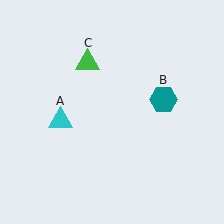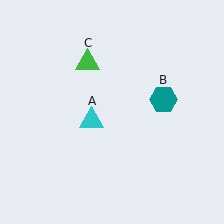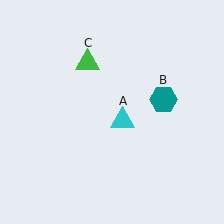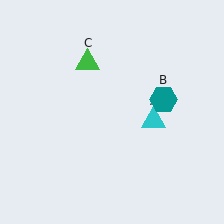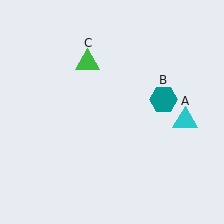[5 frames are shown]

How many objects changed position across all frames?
1 object changed position: cyan triangle (object A).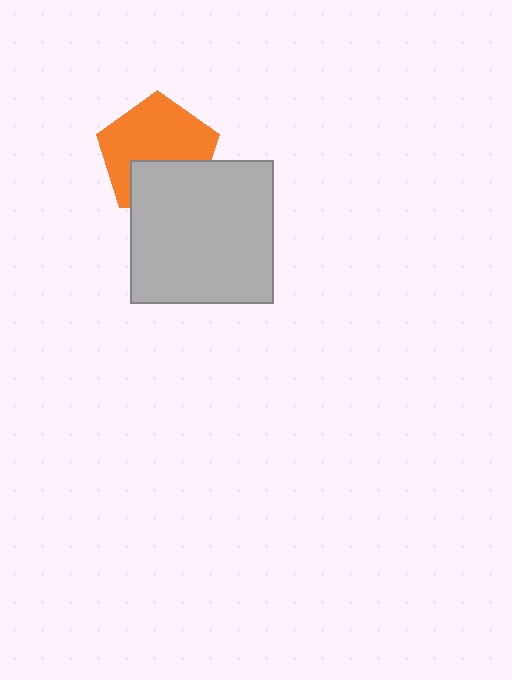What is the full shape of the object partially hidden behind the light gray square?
The partially hidden object is an orange pentagon.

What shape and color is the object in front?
The object in front is a light gray square.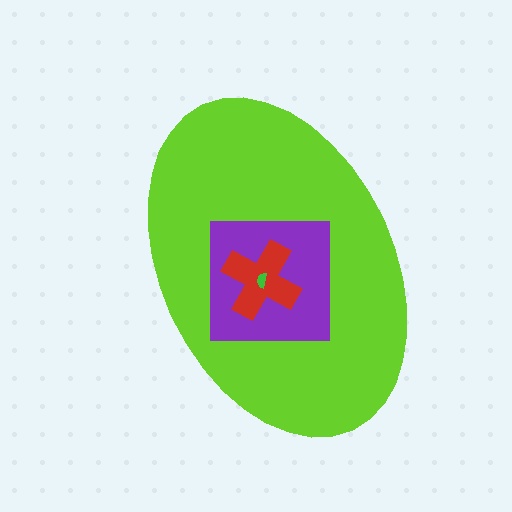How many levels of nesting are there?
4.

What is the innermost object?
The green semicircle.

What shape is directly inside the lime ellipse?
The purple square.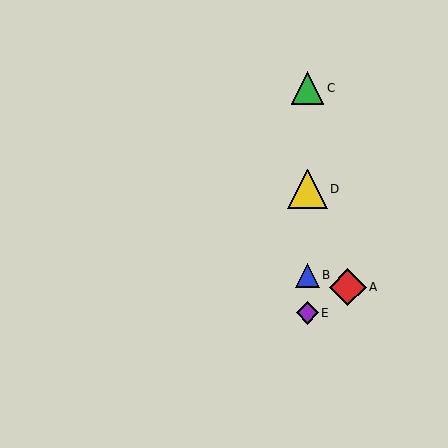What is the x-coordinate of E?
Object E is at x≈307.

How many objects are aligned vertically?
4 objects (B, C, D, E) are aligned vertically.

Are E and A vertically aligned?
No, E is at x≈307 and A is at x≈348.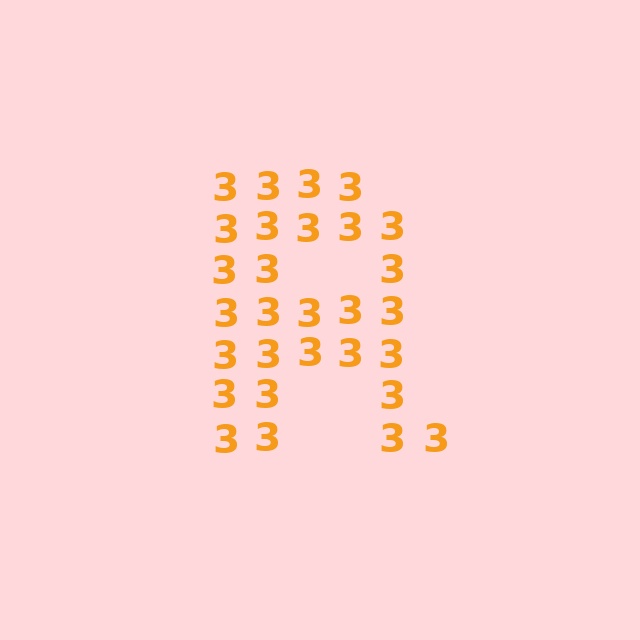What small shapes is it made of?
It is made of small digit 3's.